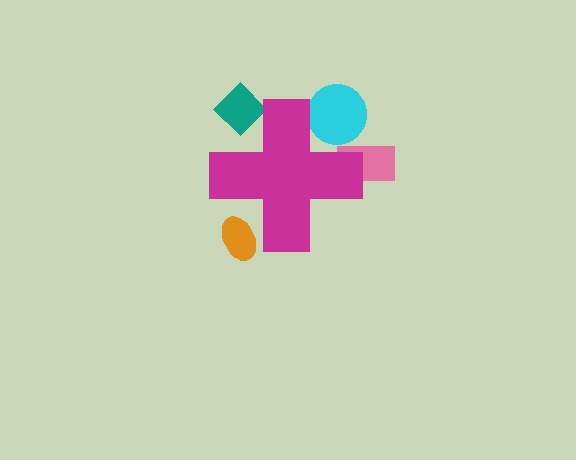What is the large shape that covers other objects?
A magenta cross.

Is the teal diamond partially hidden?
Yes, the teal diamond is partially hidden behind the magenta cross.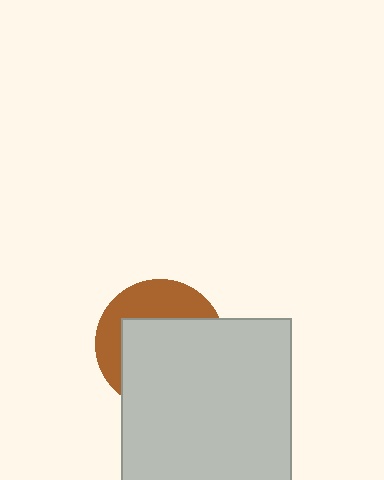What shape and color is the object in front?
The object in front is a light gray square.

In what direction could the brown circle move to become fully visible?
The brown circle could move toward the upper-left. That would shift it out from behind the light gray square entirely.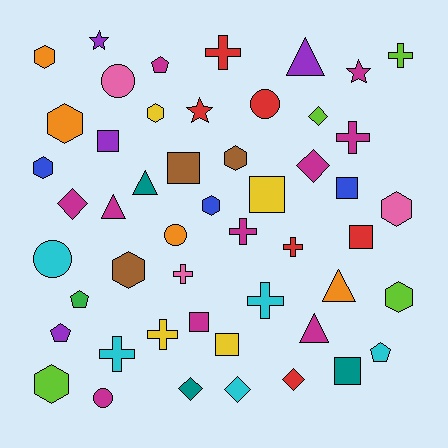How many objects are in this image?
There are 50 objects.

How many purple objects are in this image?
There are 4 purple objects.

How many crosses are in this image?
There are 9 crosses.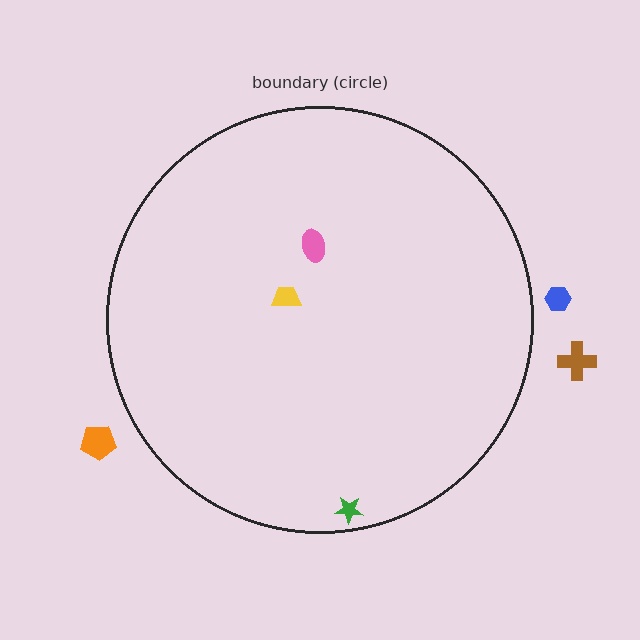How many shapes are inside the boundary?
3 inside, 3 outside.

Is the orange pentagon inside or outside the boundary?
Outside.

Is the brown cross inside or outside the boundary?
Outside.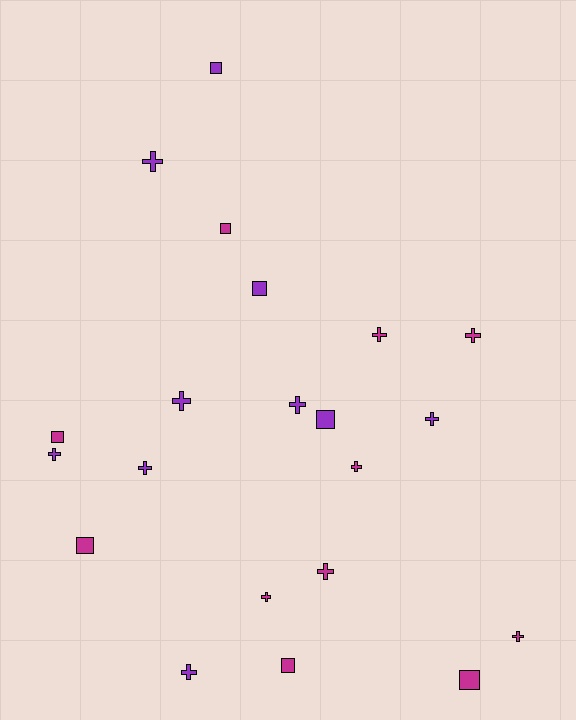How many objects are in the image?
There are 21 objects.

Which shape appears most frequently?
Cross, with 13 objects.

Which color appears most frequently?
Magenta, with 11 objects.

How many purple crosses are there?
There are 7 purple crosses.